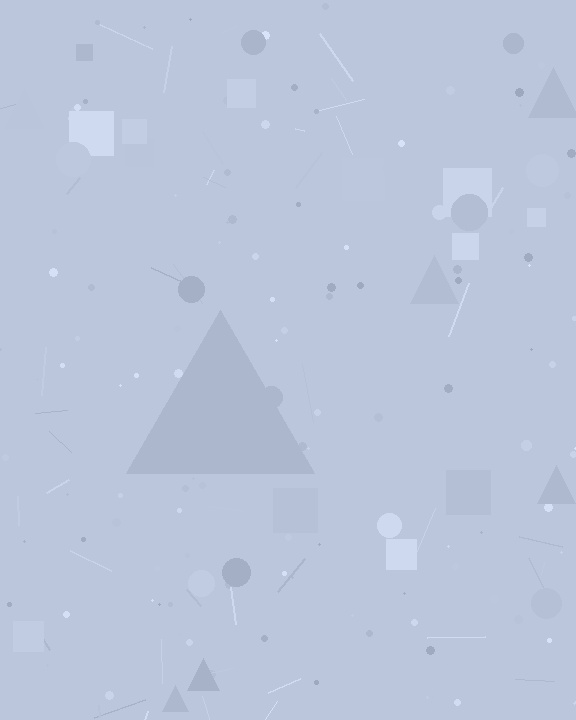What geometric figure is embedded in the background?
A triangle is embedded in the background.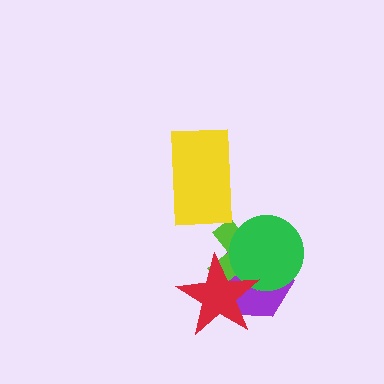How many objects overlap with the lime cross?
3 objects overlap with the lime cross.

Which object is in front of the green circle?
The red star is in front of the green circle.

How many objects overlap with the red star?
3 objects overlap with the red star.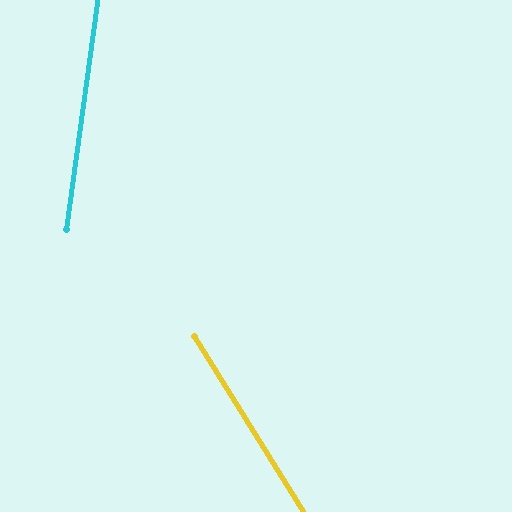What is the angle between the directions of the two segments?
Approximately 40 degrees.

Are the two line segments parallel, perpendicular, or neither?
Neither parallel nor perpendicular — they differ by about 40°.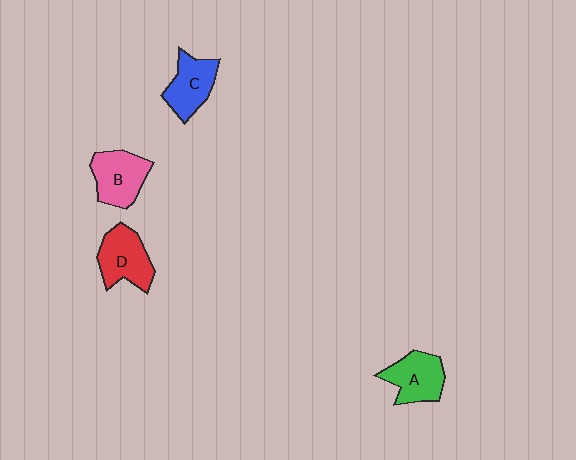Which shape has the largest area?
Shape D (red).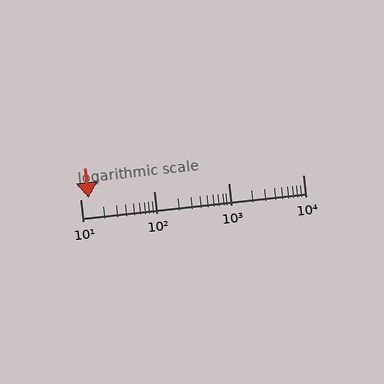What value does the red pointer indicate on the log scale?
The pointer indicates approximately 13.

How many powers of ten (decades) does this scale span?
The scale spans 3 decades, from 10 to 10000.